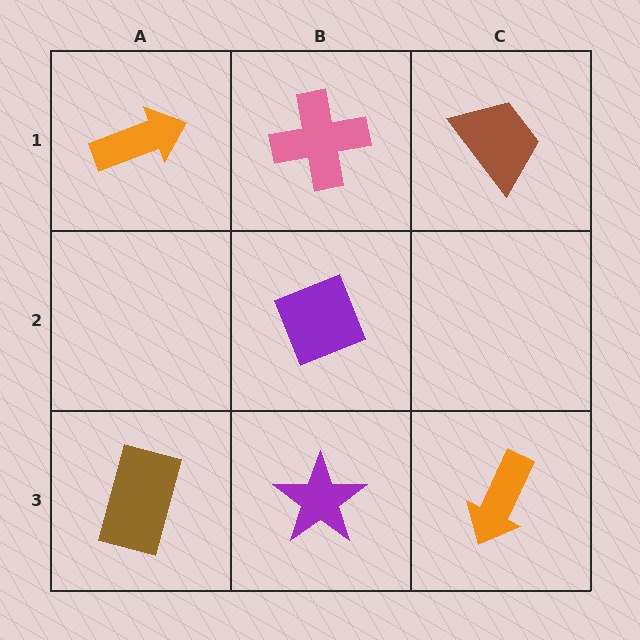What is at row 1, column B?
A pink cross.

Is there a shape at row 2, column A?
No, that cell is empty.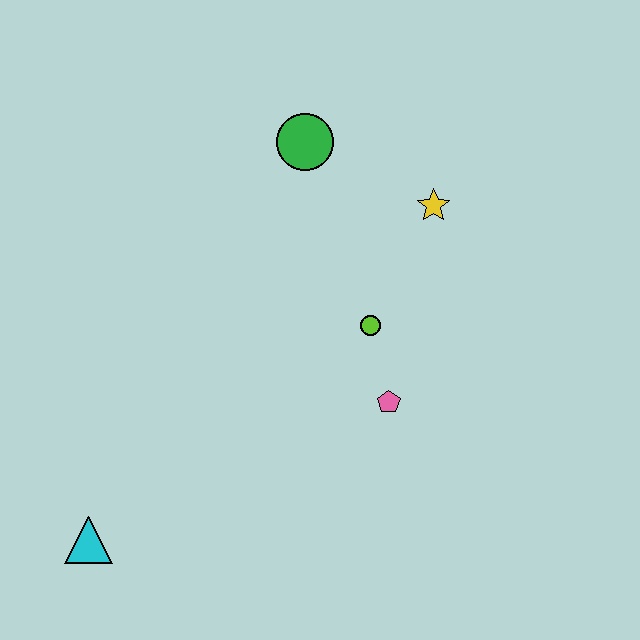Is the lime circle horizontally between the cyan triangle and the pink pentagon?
Yes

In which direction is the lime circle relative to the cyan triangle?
The lime circle is to the right of the cyan triangle.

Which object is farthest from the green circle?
The cyan triangle is farthest from the green circle.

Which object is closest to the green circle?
The yellow star is closest to the green circle.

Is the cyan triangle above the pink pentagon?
No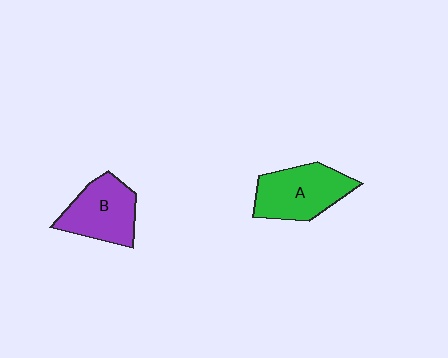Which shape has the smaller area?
Shape B (purple).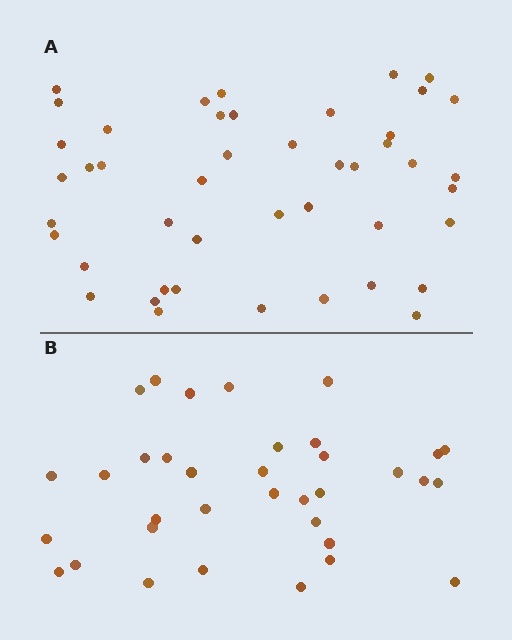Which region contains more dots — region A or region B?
Region A (the top region) has more dots.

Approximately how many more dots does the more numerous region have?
Region A has roughly 10 or so more dots than region B.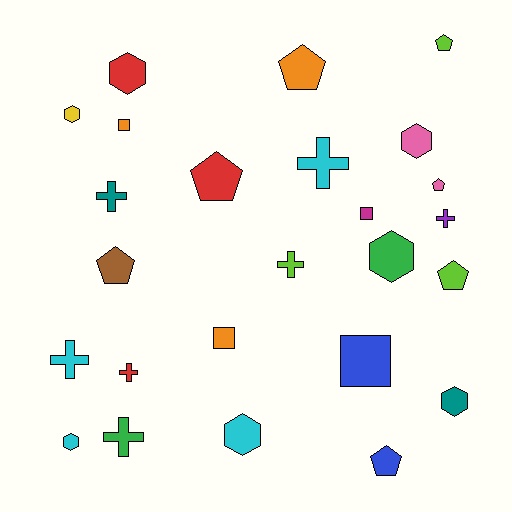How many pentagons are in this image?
There are 7 pentagons.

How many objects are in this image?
There are 25 objects.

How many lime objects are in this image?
There are 3 lime objects.